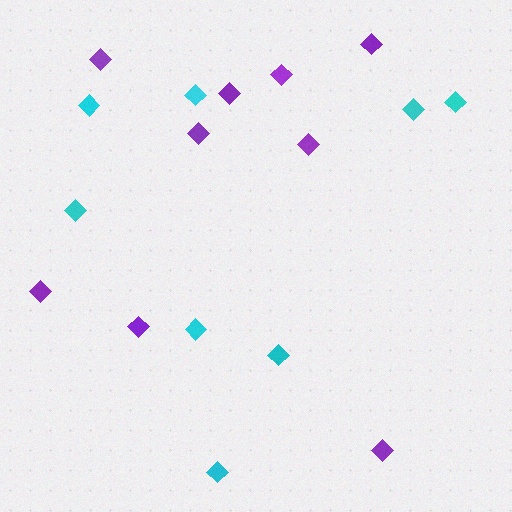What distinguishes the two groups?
There are 2 groups: one group of purple diamonds (9) and one group of cyan diamonds (8).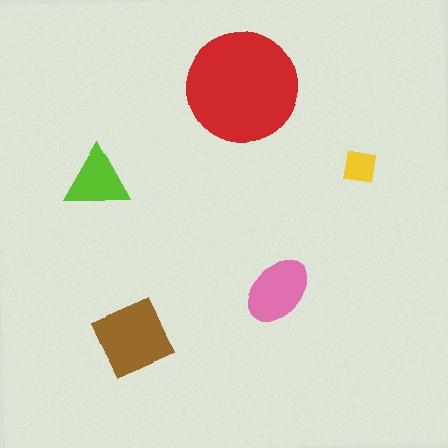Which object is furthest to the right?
The yellow square is rightmost.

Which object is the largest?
The red circle.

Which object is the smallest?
The yellow square.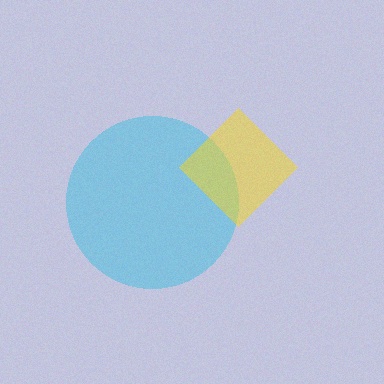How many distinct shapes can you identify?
There are 2 distinct shapes: a cyan circle, a yellow diamond.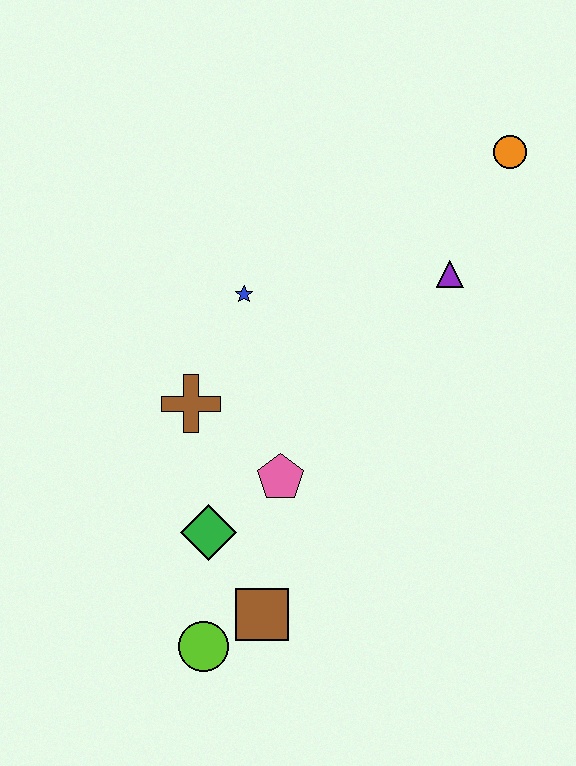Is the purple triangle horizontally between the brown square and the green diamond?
No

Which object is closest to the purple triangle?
The orange circle is closest to the purple triangle.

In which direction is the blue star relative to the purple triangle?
The blue star is to the left of the purple triangle.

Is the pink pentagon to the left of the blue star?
No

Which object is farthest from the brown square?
The orange circle is farthest from the brown square.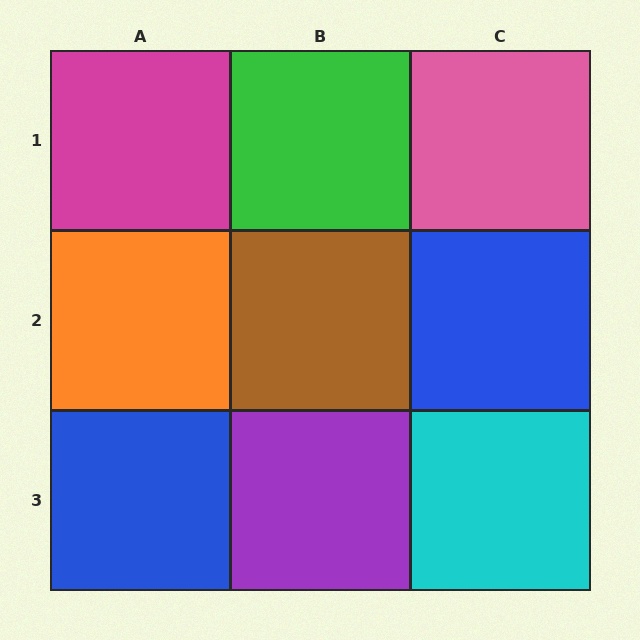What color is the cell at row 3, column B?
Purple.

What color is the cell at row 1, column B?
Green.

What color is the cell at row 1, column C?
Pink.